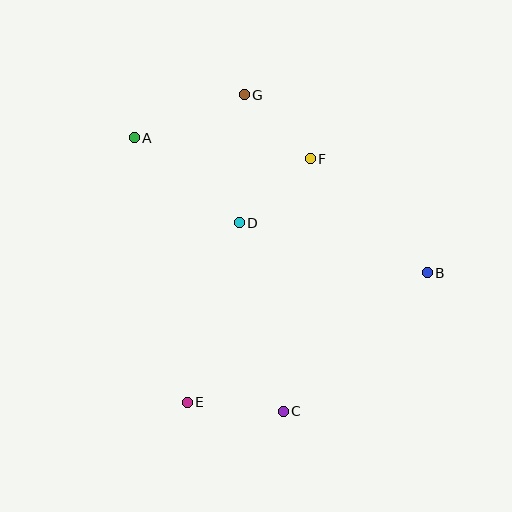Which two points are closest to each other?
Points F and G are closest to each other.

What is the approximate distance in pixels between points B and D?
The distance between B and D is approximately 195 pixels.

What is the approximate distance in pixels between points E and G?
The distance between E and G is approximately 313 pixels.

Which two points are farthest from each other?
Points A and B are farthest from each other.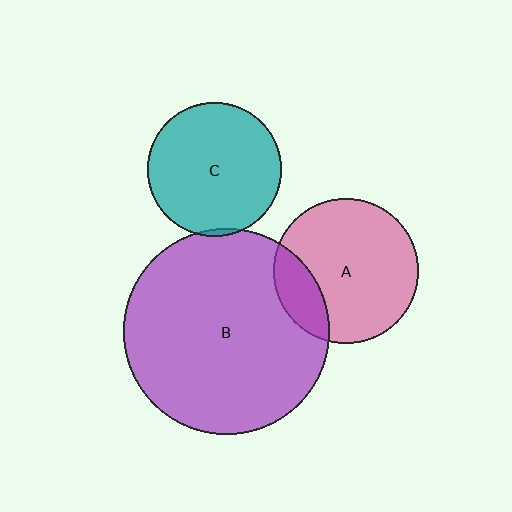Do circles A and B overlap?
Yes.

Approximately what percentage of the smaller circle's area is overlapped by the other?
Approximately 20%.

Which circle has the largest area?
Circle B (purple).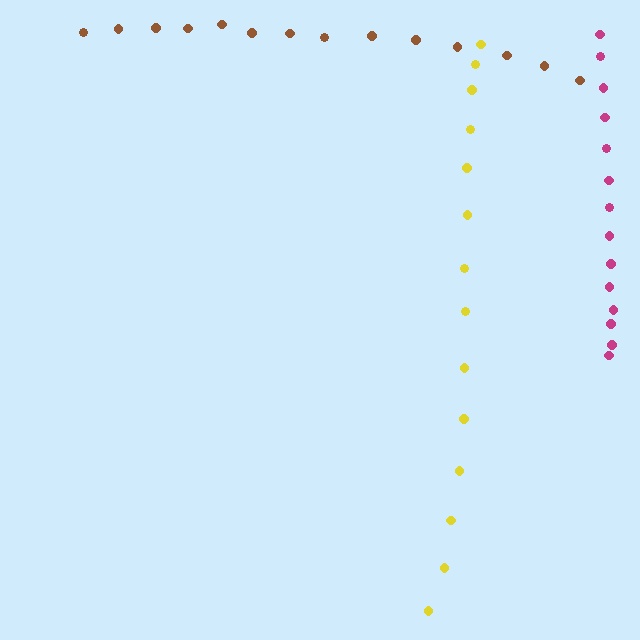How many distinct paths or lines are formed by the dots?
There are 3 distinct paths.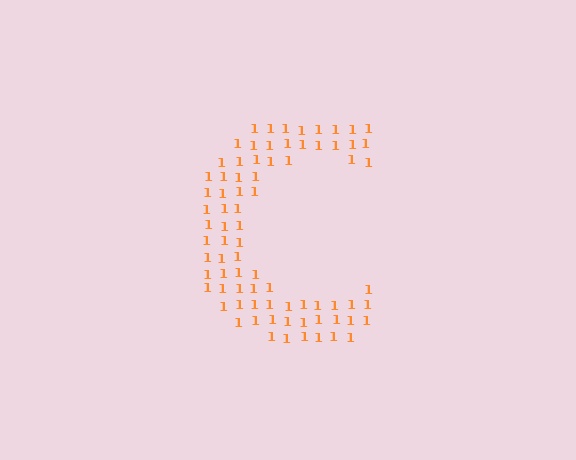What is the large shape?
The large shape is the letter C.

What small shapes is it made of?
It is made of small digit 1's.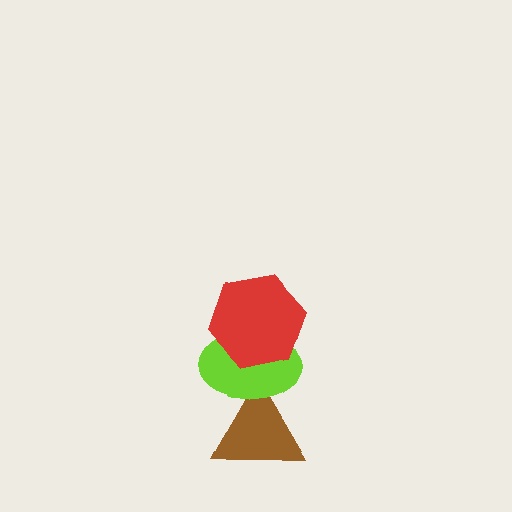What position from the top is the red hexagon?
The red hexagon is 1st from the top.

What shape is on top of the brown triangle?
The lime ellipse is on top of the brown triangle.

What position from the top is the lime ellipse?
The lime ellipse is 2nd from the top.